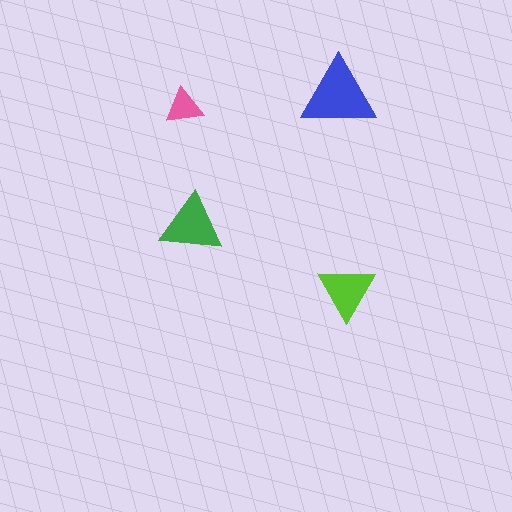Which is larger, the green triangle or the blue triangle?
The blue one.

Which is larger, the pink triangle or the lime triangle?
The lime one.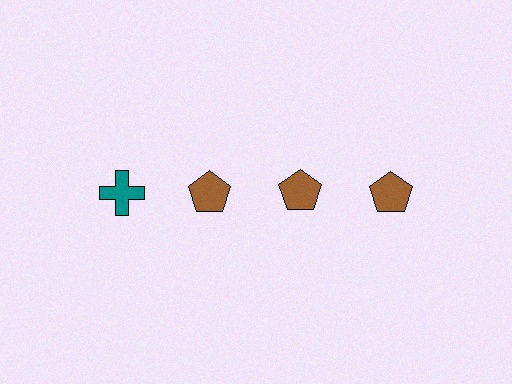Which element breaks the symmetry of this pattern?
The teal cross in the top row, leftmost column breaks the symmetry. All other shapes are brown pentagons.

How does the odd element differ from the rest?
It differs in both color (teal instead of brown) and shape (cross instead of pentagon).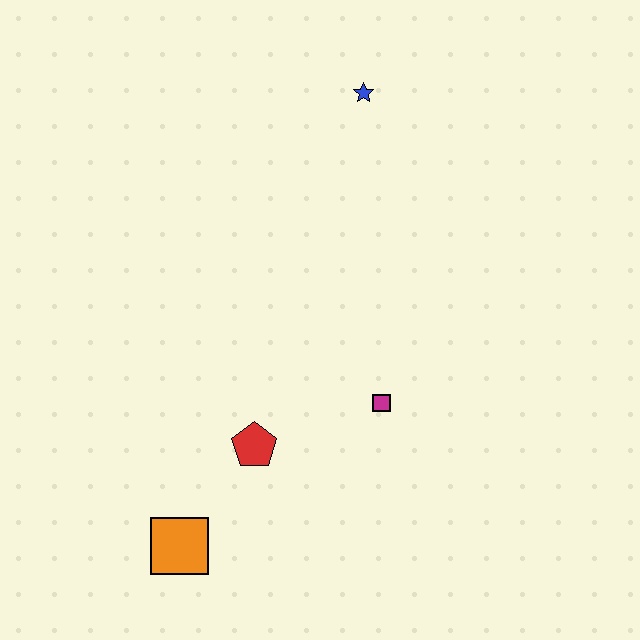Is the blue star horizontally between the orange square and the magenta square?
Yes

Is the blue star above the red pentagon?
Yes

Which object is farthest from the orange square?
The blue star is farthest from the orange square.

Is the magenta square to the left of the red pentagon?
No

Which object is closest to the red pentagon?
The orange square is closest to the red pentagon.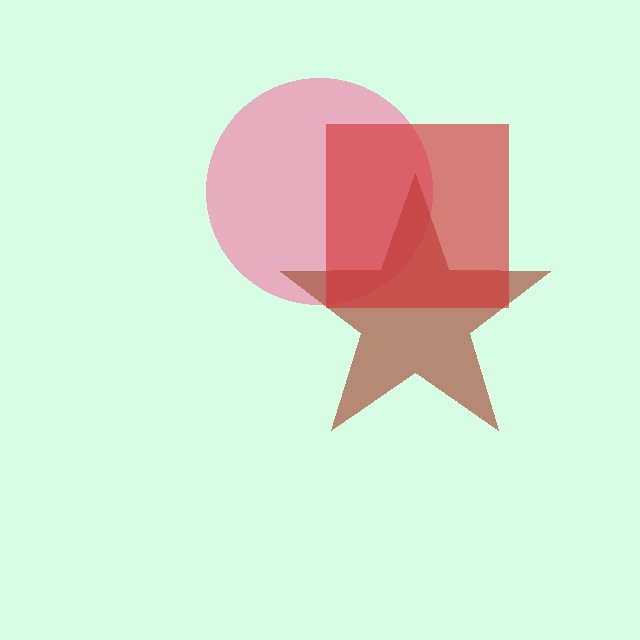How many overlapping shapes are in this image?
There are 3 overlapping shapes in the image.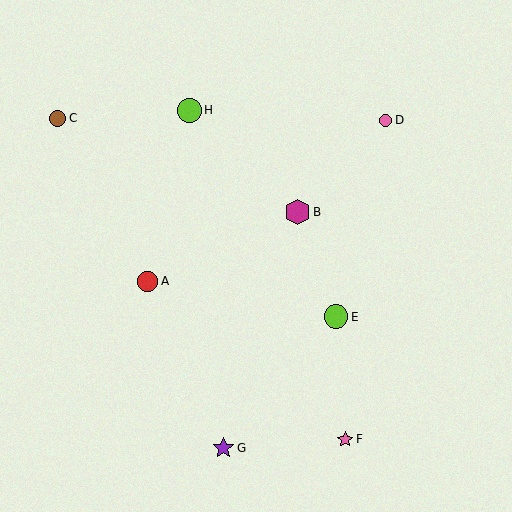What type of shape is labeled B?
Shape B is a magenta hexagon.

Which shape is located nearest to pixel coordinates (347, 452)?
The pink star (labeled F) at (345, 439) is nearest to that location.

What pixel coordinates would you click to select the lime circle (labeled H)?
Click at (189, 110) to select the lime circle H.